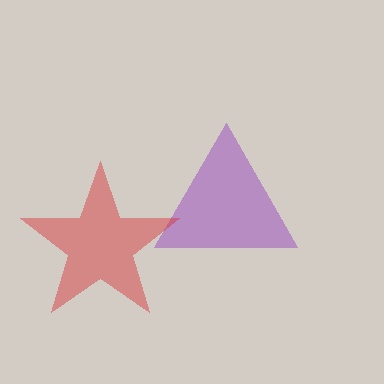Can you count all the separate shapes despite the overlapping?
Yes, there are 2 separate shapes.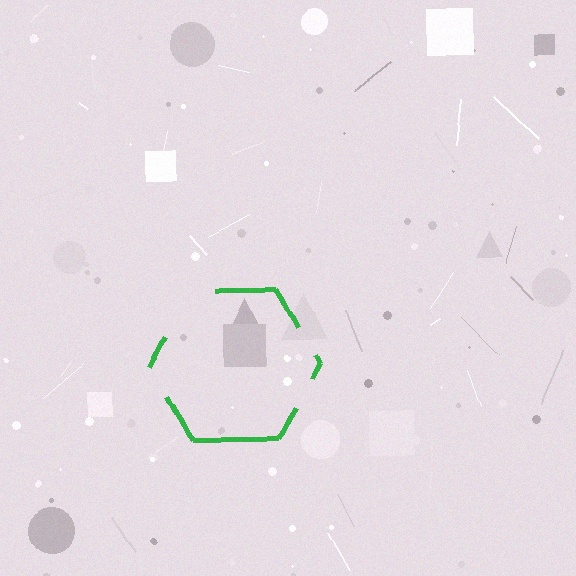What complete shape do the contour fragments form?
The contour fragments form a hexagon.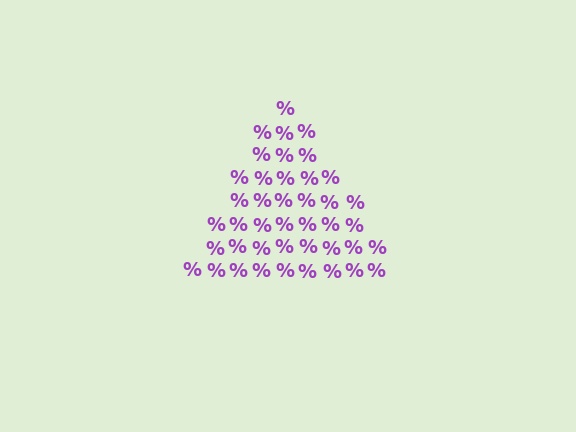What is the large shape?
The large shape is a triangle.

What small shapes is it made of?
It is made of small percent signs.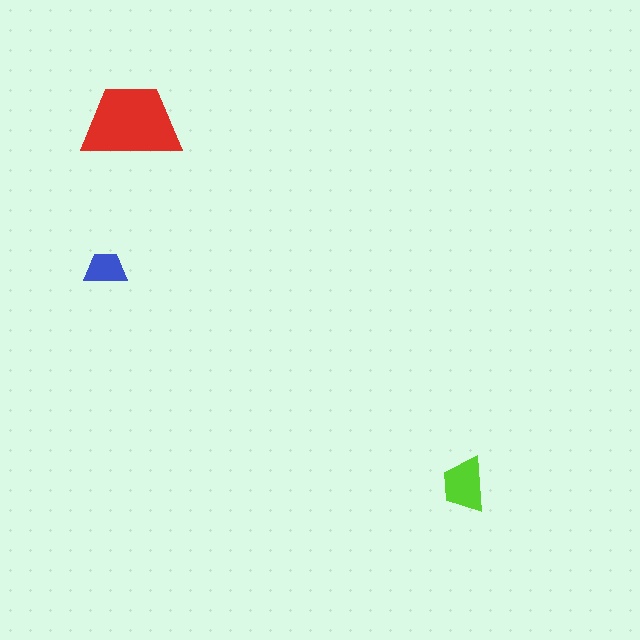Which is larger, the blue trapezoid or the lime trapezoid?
The lime one.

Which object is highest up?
The red trapezoid is topmost.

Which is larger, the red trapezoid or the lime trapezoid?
The red one.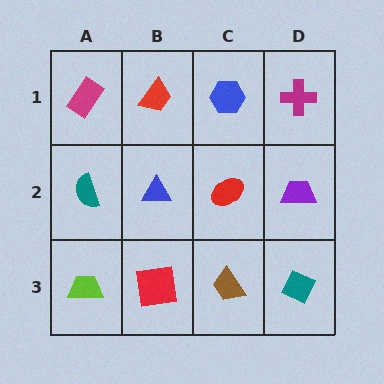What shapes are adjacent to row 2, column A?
A magenta rectangle (row 1, column A), a lime trapezoid (row 3, column A), a blue triangle (row 2, column B).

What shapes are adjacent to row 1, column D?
A purple trapezoid (row 2, column D), a blue hexagon (row 1, column C).